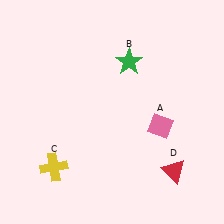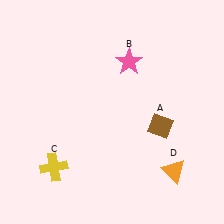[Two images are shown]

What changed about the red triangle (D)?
In Image 1, D is red. In Image 2, it changed to orange.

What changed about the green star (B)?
In Image 1, B is green. In Image 2, it changed to pink.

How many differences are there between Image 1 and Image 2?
There are 3 differences between the two images.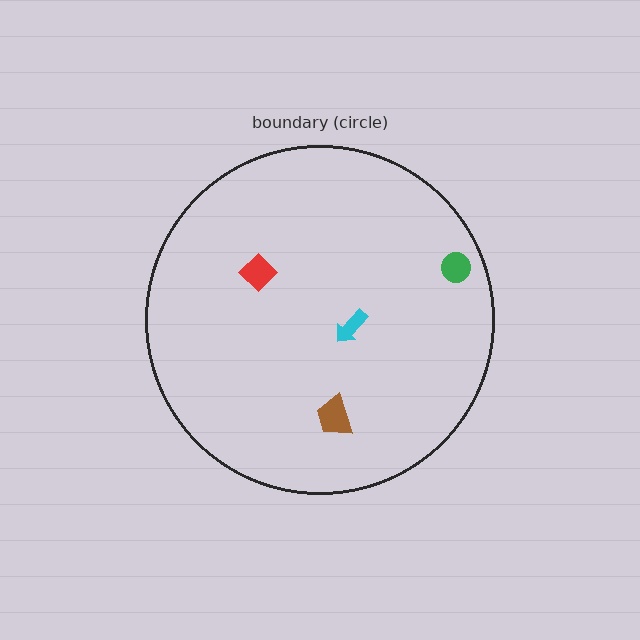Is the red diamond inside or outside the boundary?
Inside.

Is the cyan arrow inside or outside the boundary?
Inside.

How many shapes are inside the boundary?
4 inside, 0 outside.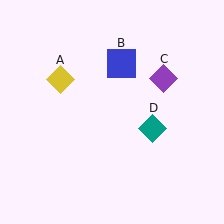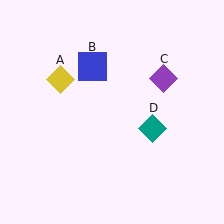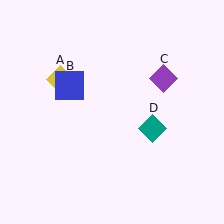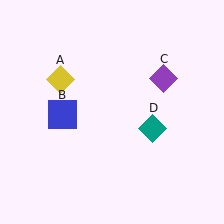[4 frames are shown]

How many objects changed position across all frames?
1 object changed position: blue square (object B).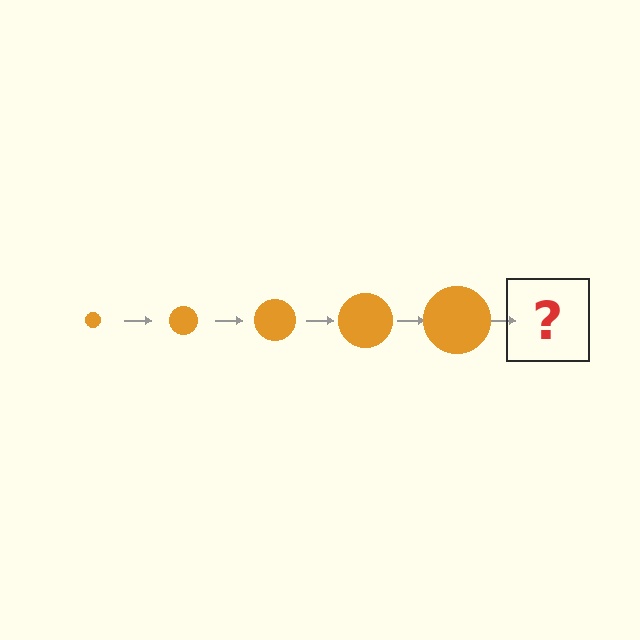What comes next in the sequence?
The next element should be an orange circle, larger than the previous one.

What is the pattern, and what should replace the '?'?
The pattern is that the circle gets progressively larger each step. The '?' should be an orange circle, larger than the previous one.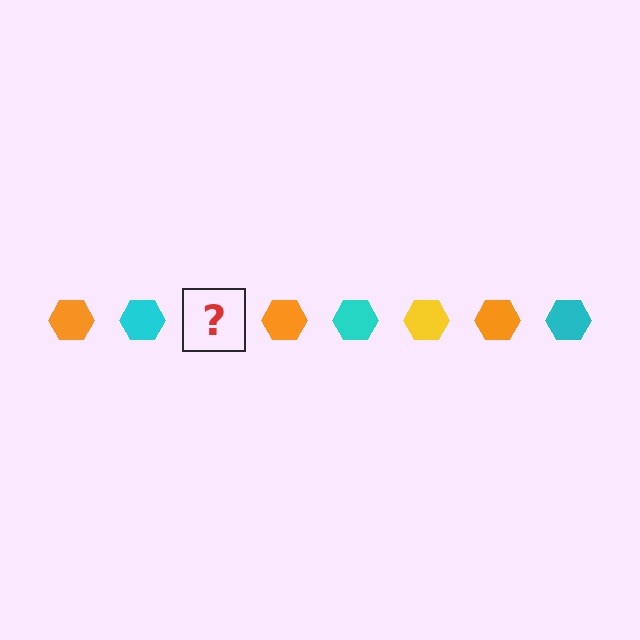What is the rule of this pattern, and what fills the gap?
The rule is that the pattern cycles through orange, cyan, yellow hexagons. The gap should be filled with a yellow hexagon.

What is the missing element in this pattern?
The missing element is a yellow hexagon.